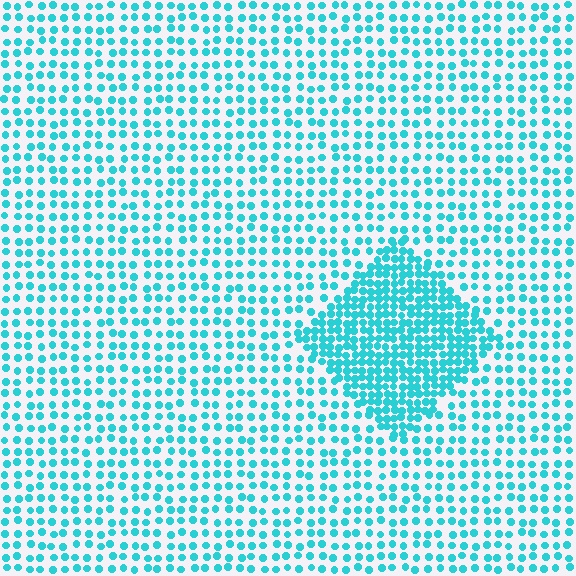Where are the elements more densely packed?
The elements are more densely packed inside the diamond boundary.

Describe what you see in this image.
The image contains small cyan elements arranged at two different densities. A diamond-shaped region is visible where the elements are more densely packed than the surrounding area.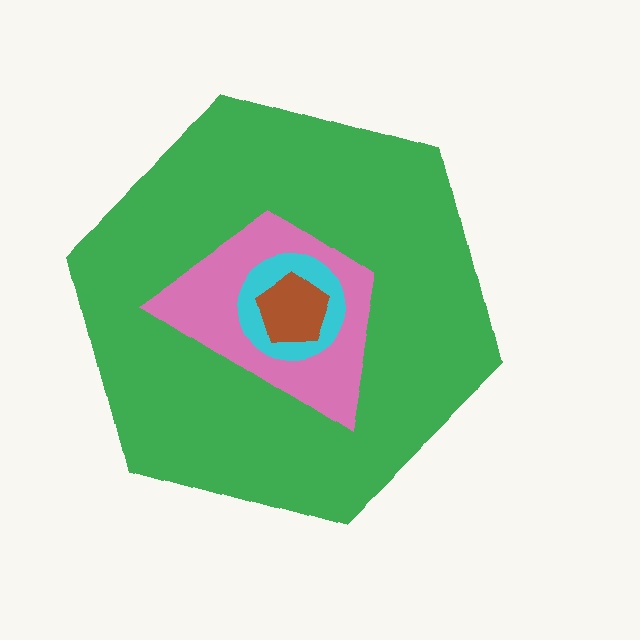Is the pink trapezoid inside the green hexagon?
Yes.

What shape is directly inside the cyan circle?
The brown pentagon.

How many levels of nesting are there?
4.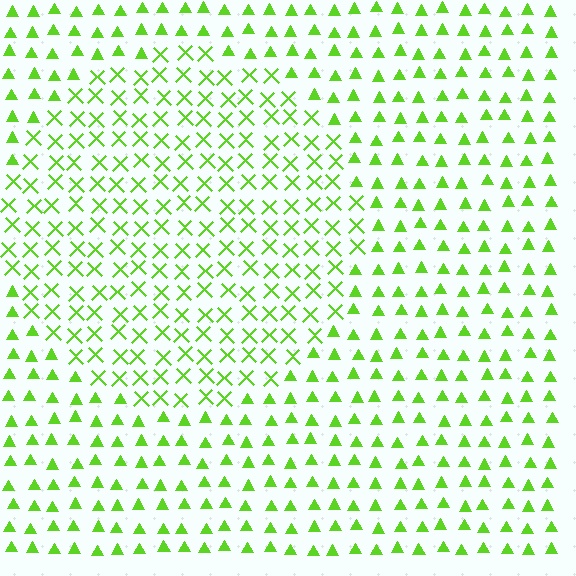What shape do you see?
I see a circle.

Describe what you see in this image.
The image is filled with small lime elements arranged in a uniform grid. A circle-shaped region contains X marks, while the surrounding area contains triangles. The boundary is defined purely by the change in element shape.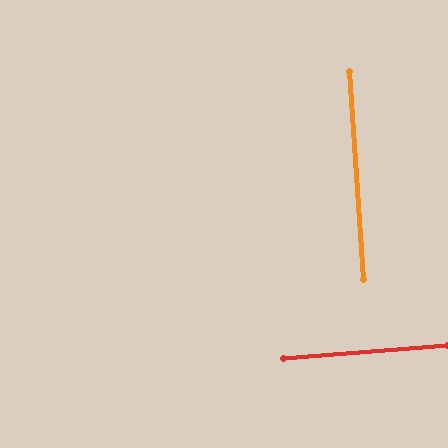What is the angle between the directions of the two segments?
Approximately 90 degrees.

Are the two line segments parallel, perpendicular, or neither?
Perpendicular — they meet at approximately 90°.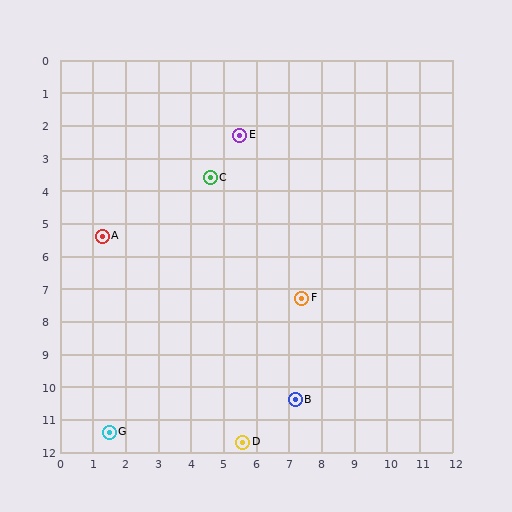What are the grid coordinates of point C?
Point C is at approximately (4.6, 3.6).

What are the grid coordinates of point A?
Point A is at approximately (1.3, 5.4).